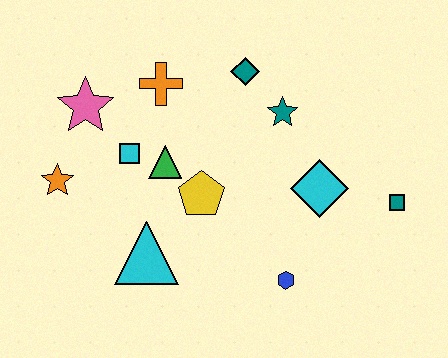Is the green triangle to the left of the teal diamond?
Yes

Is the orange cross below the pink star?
No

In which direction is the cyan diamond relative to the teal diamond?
The cyan diamond is below the teal diamond.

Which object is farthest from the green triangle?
The teal square is farthest from the green triangle.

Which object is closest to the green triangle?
The cyan square is closest to the green triangle.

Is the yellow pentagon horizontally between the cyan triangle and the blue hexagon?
Yes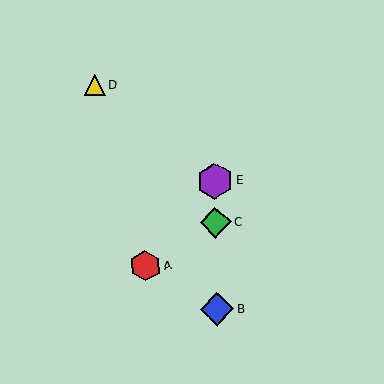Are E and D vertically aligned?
No, E is at x≈215 and D is at x≈95.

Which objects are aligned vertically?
Objects B, C, E are aligned vertically.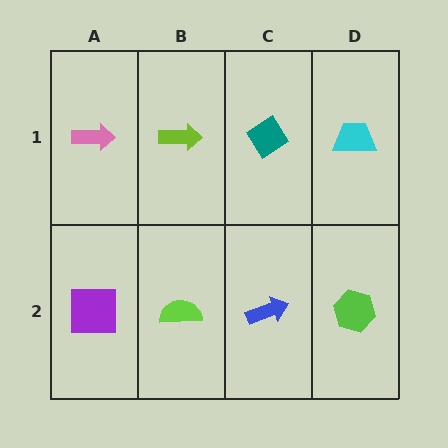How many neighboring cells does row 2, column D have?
2.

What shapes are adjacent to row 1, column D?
A lime hexagon (row 2, column D), a teal diamond (row 1, column C).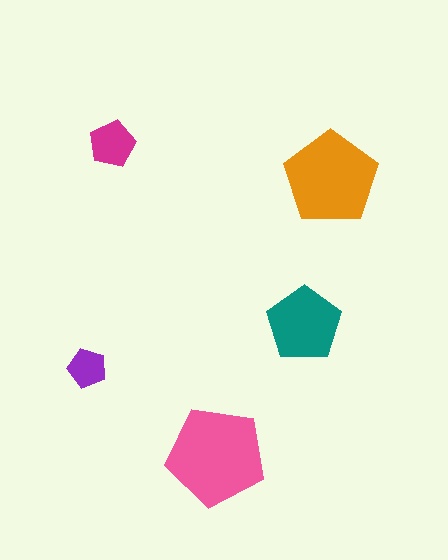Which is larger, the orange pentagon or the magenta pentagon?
The orange one.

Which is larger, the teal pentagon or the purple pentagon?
The teal one.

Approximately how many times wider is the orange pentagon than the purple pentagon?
About 2.5 times wider.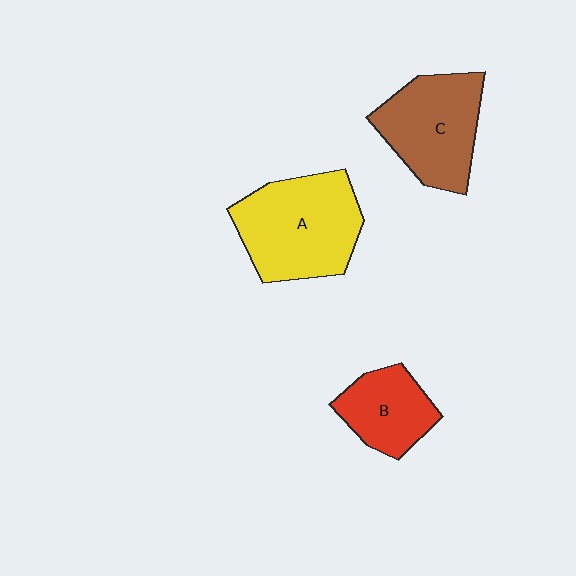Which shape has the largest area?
Shape A (yellow).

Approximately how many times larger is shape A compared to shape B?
Approximately 1.7 times.